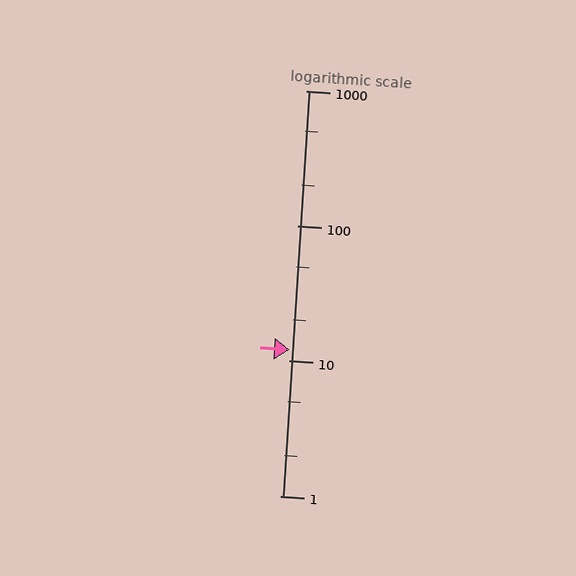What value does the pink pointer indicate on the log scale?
The pointer indicates approximately 12.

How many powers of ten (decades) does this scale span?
The scale spans 3 decades, from 1 to 1000.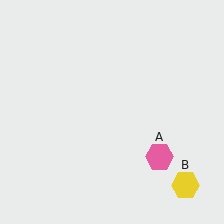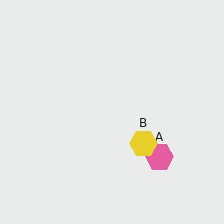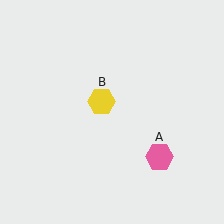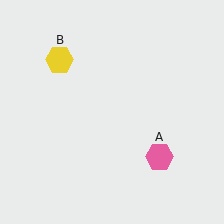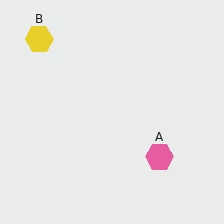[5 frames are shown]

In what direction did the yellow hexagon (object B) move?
The yellow hexagon (object B) moved up and to the left.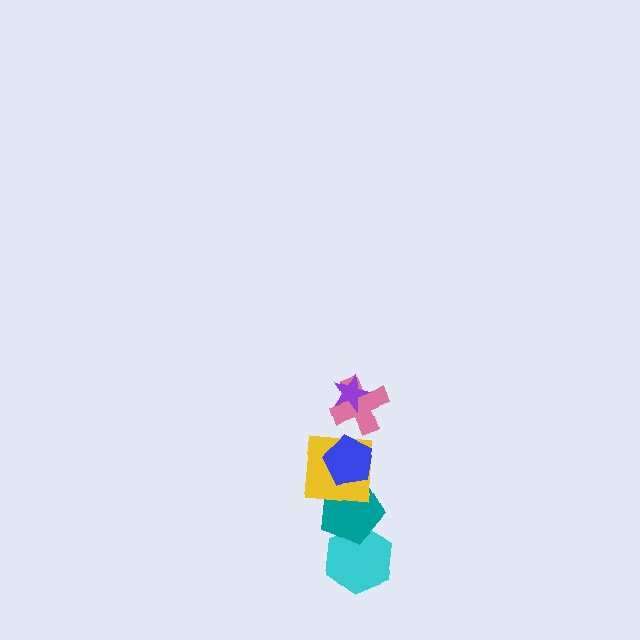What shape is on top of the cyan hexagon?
The teal pentagon is on top of the cyan hexagon.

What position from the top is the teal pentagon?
The teal pentagon is 5th from the top.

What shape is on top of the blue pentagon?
The pink cross is on top of the blue pentagon.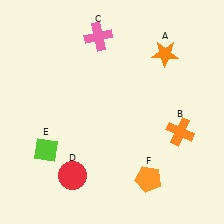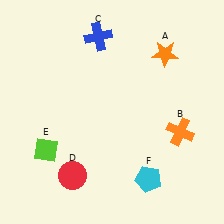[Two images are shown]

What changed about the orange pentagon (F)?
In Image 1, F is orange. In Image 2, it changed to cyan.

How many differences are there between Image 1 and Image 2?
There are 2 differences between the two images.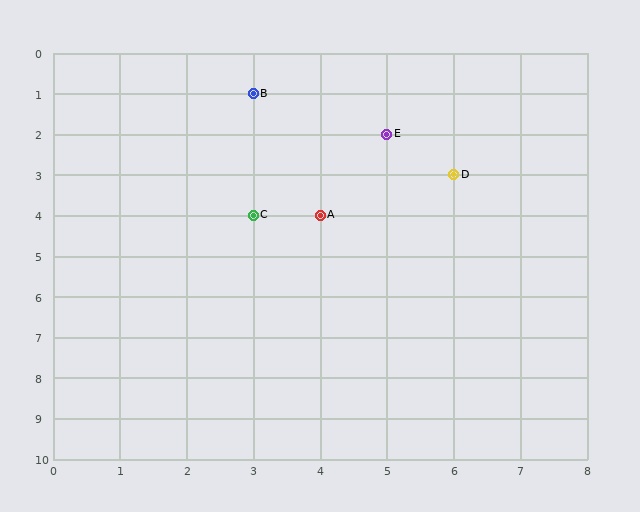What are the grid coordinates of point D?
Point D is at grid coordinates (6, 3).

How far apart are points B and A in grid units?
Points B and A are 1 column and 3 rows apart (about 3.2 grid units diagonally).